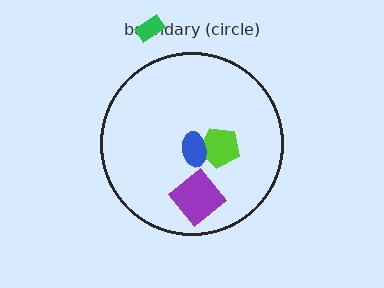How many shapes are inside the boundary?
3 inside, 1 outside.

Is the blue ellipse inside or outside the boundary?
Inside.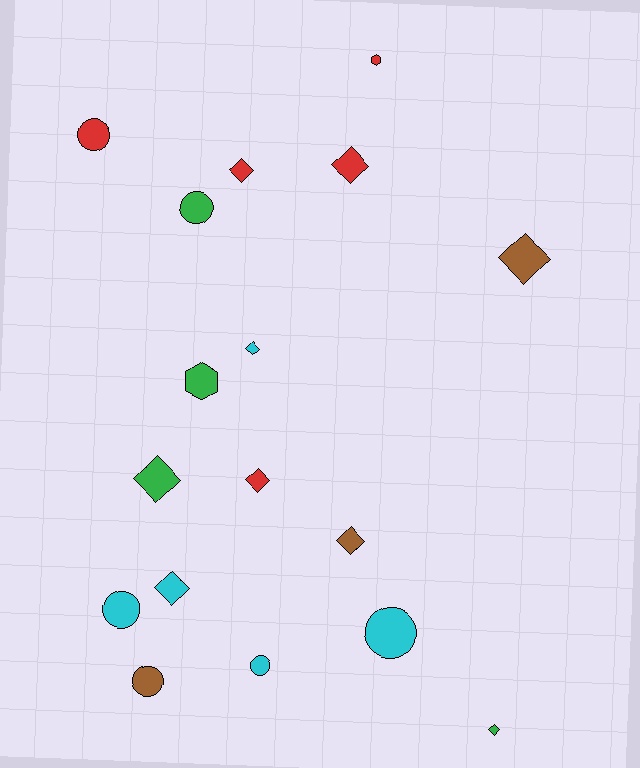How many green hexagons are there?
There is 1 green hexagon.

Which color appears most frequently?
Cyan, with 5 objects.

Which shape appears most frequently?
Diamond, with 9 objects.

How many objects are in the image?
There are 17 objects.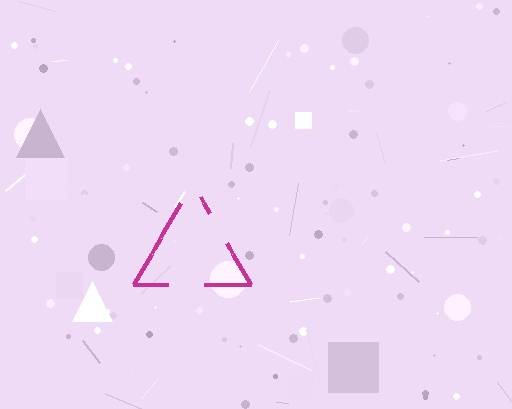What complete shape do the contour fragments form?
The contour fragments form a triangle.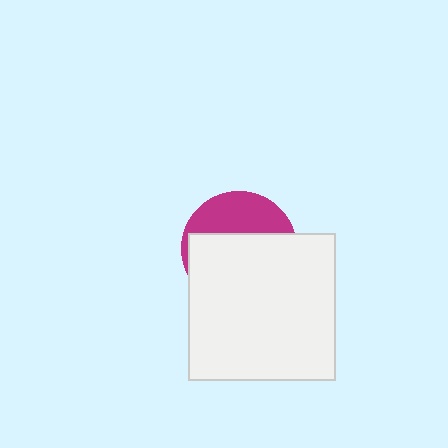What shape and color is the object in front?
The object in front is a white square.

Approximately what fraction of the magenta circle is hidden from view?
Roughly 65% of the magenta circle is hidden behind the white square.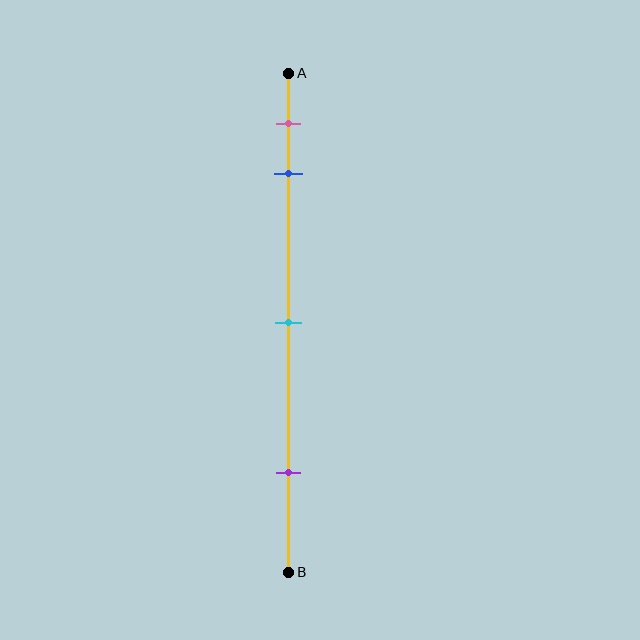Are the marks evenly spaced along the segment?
No, the marks are not evenly spaced.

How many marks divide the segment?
There are 4 marks dividing the segment.